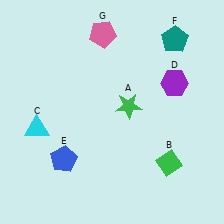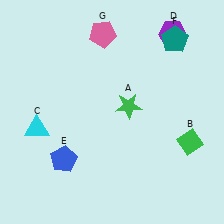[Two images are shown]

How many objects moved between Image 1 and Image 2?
2 objects moved between the two images.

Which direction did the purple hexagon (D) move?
The purple hexagon (D) moved up.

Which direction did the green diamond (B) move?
The green diamond (B) moved up.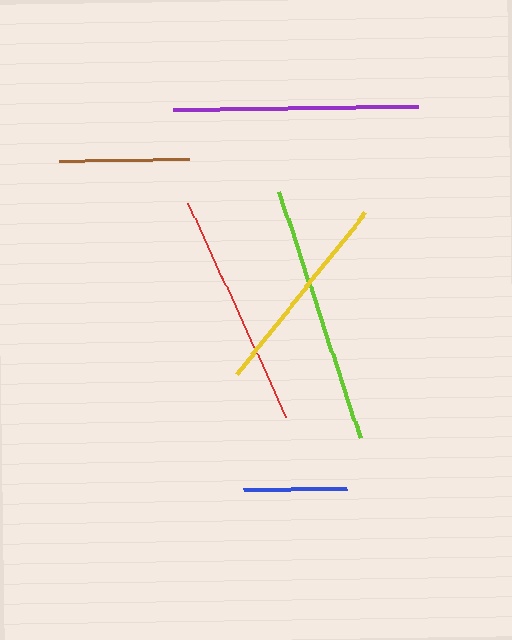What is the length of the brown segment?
The brown segment is approximately 129 pixels long.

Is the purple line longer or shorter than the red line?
The purple line is longer than the red line.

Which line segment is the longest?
The lime line is the longest at approximately 260 pixels.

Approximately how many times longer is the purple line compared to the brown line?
The purple line is approximately 1.9 times the length of the brown line.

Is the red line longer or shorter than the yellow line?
The red line is longer than the yellow line.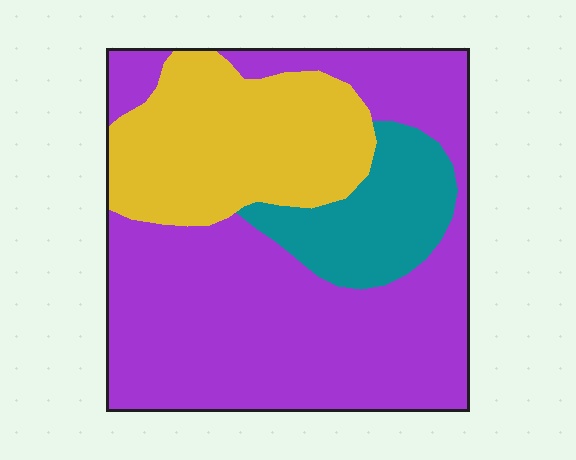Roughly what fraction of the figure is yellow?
Yellow takes up about one quarter (1/4) of the figure.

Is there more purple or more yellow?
Purple.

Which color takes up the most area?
Purple, at roughly 60%.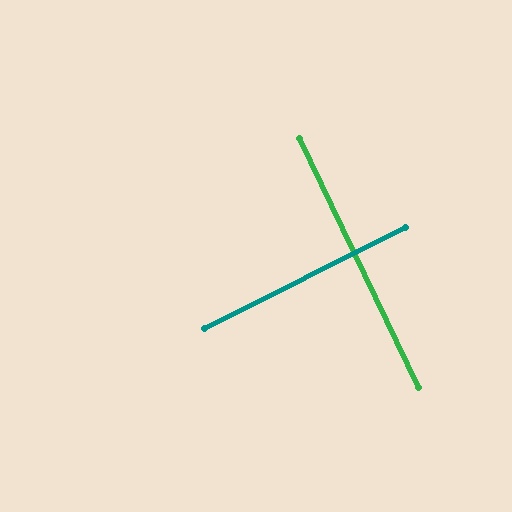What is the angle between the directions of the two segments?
Approximately 89 degrees.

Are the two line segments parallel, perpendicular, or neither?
Perpendicular — they meet at approximately 89°.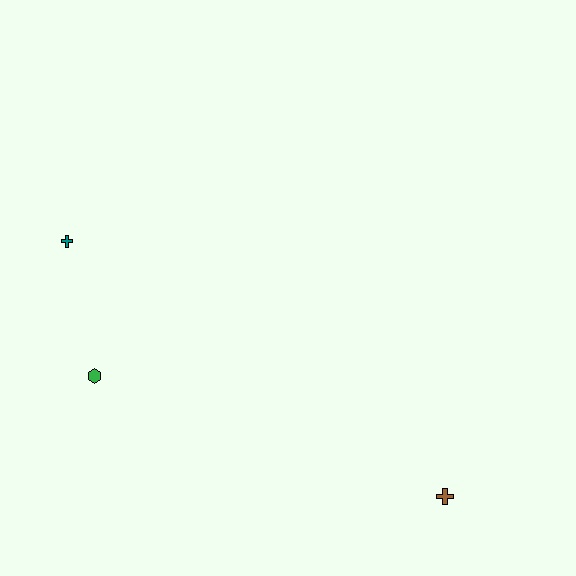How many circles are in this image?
There are no circles.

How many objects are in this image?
There are 3 objects.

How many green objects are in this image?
There is 1 green object.